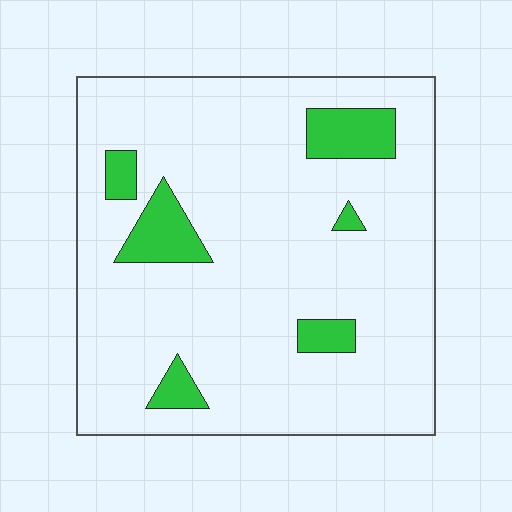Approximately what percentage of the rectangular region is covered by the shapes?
Approximately 10%.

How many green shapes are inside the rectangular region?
6.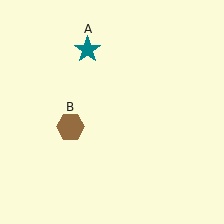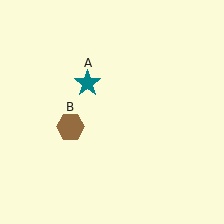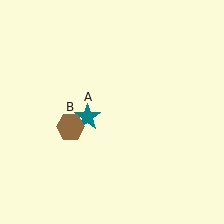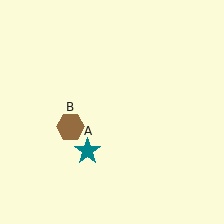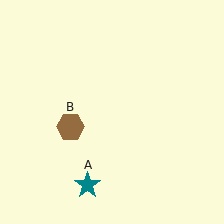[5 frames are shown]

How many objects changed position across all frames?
1 object changed position: teal star (object A).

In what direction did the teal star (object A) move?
The teal star (object A) moved down.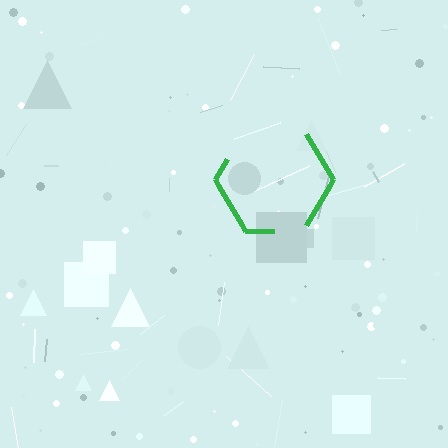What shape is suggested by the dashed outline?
The dashed outline suggests a hexagon.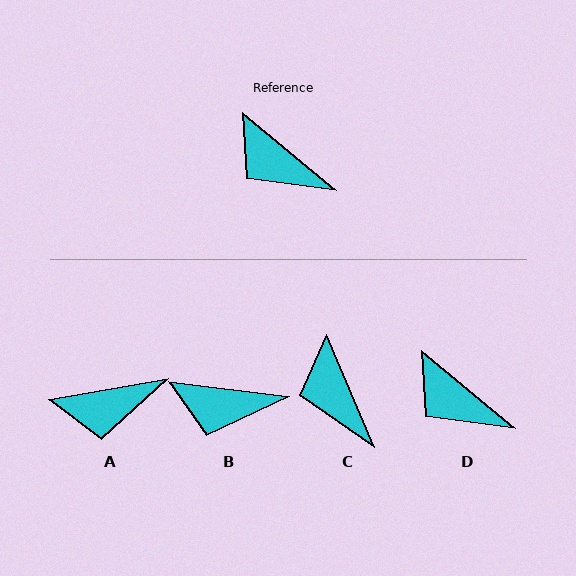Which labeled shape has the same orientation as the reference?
D.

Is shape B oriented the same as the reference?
No, it is off by about 32 degrees.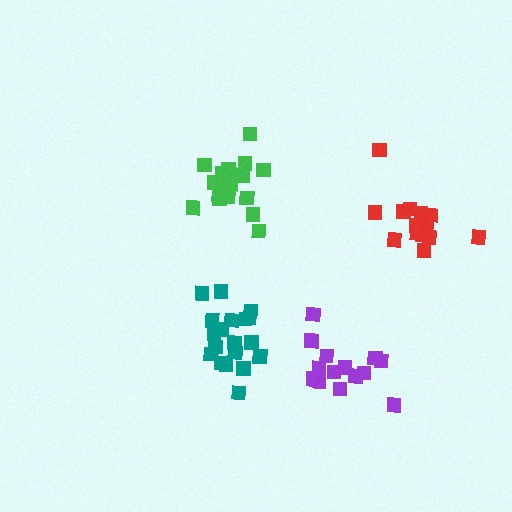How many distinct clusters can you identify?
There are 4 distinct clusters.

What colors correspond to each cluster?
The clusters are colored: teal, red, green, purple.